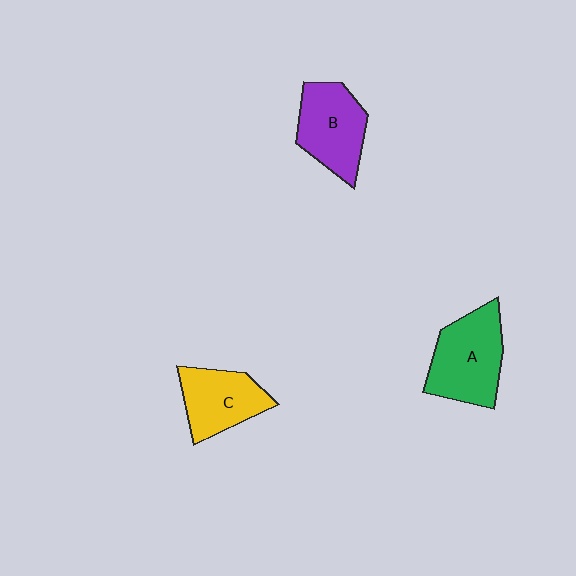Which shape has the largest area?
Shape A (green).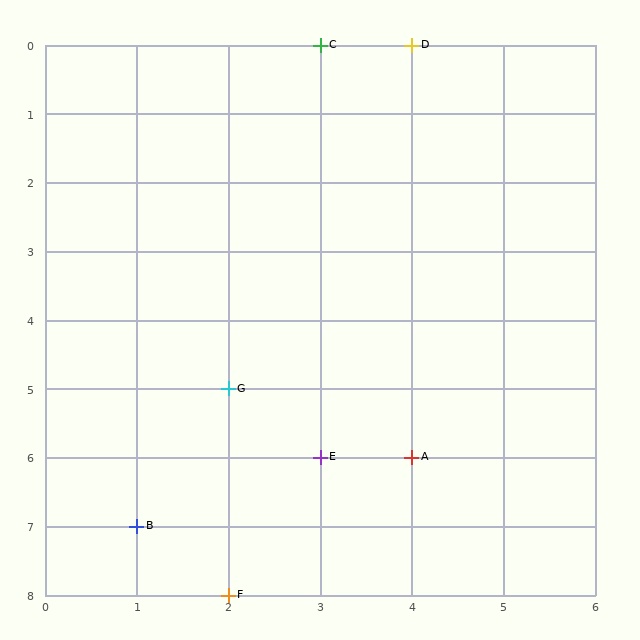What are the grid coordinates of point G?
Point G is at grid coordinates (2, 5).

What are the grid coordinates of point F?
Point F is at grid coordinates (2, 8).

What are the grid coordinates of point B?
Point B is at grid coordinates (1, 7).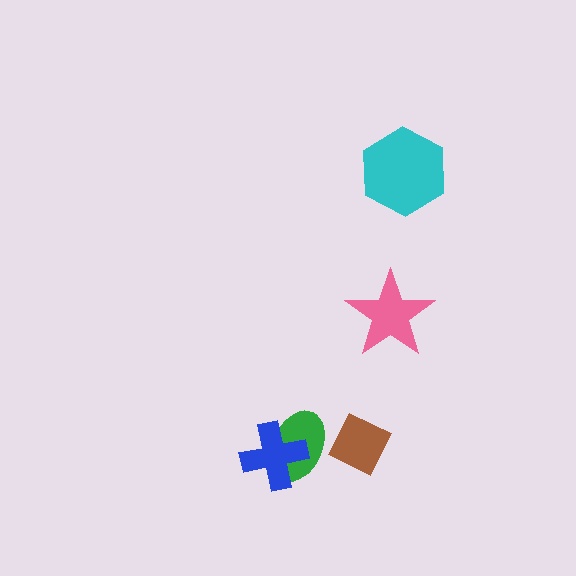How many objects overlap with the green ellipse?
2 objects overlap with the green ellipse.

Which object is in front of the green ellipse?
The blue cross is in front of the green ellipse.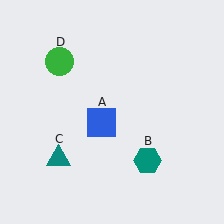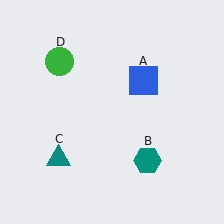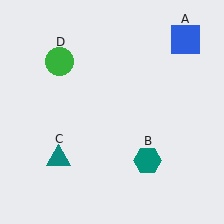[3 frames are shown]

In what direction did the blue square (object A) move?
The blue square (object A) moved up and to the right.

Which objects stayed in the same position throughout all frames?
Teal hexagon (object B) and teal triangle (object C) and green circle (object D) remained stationary.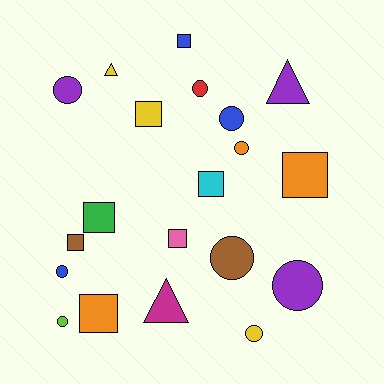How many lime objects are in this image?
There is 1 lime object.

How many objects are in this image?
There are 20 objects.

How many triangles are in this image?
There are 3 triangles.